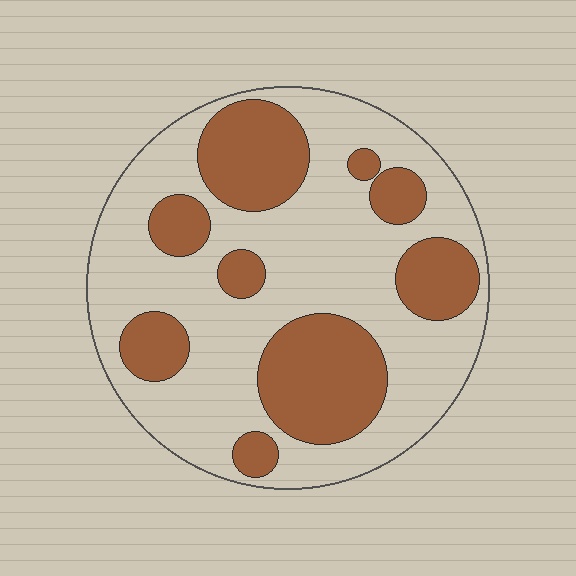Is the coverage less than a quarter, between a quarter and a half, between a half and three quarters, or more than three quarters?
Between a quarter and a half.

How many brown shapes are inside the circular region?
9.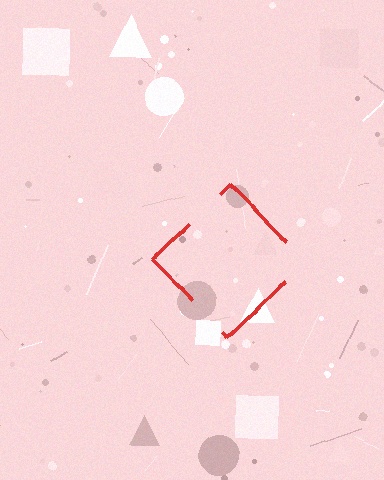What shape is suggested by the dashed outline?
The dashed outline suggests a diamond.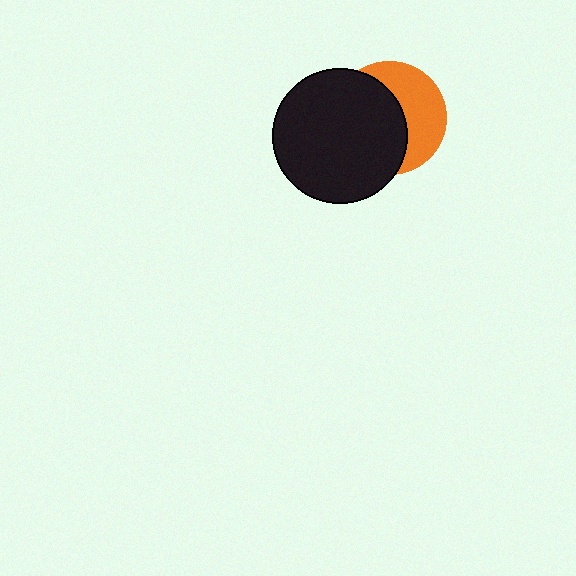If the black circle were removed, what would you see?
You would see the complete orange circle.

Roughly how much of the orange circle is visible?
A small part of it is visible (roughly 43%).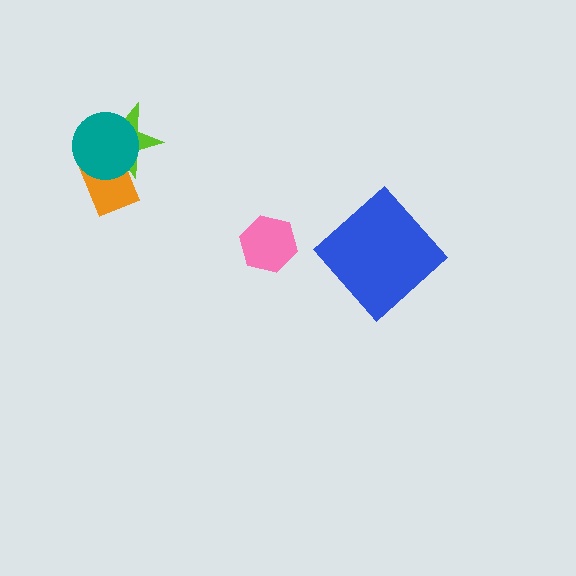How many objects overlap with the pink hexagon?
0 objects overlap with the pink hexagon.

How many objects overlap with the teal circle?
2 objects overlap with the teal circle.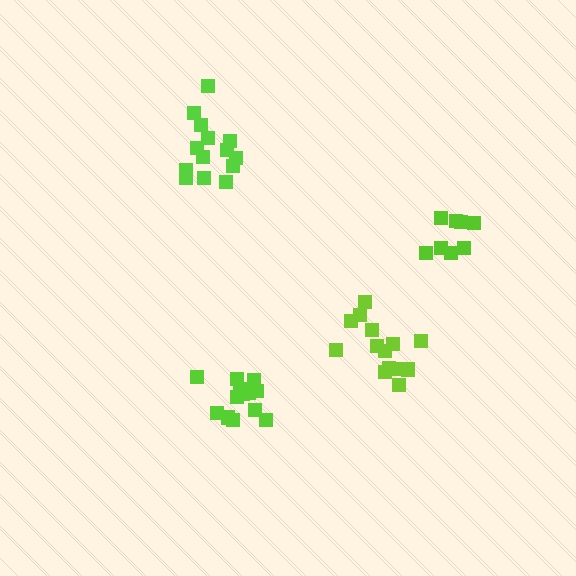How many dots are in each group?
Group 1: 13 dots, Group 2: 8 dots, Group 3: 14 dots, Group 4: 14 dots (49 total).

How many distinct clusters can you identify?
There are 4 distinct clusters.